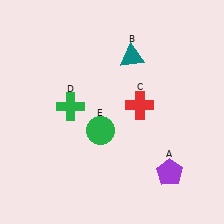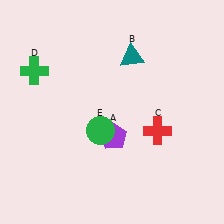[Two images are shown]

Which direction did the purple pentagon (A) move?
The purple pentagon (A) moved left.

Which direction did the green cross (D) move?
The green cross (D) moved left.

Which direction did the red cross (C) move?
The red cross (C) moved down.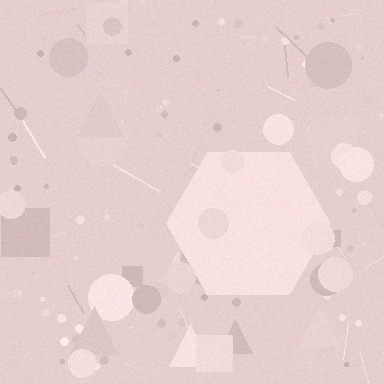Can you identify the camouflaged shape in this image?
The camouflaged shape is a hexagon.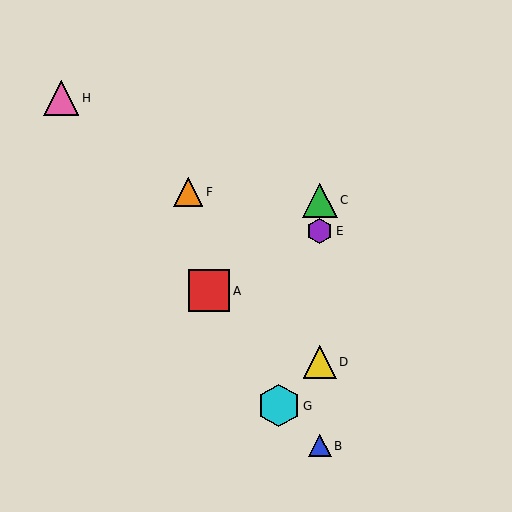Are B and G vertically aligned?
No, B is at x≈320 and G is at x≈279.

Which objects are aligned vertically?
Objects B, C, D, E are aligned vertically.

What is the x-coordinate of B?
Object B is at x≈320.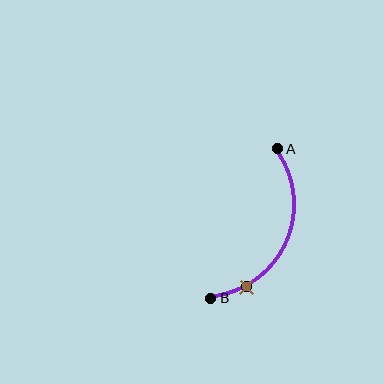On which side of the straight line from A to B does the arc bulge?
The arc bulges to the right of the straight line connecting A and B.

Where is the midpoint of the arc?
The arc midpoint is the point on the curve farthest from the straight line joining A and B. It sits to the right of that line.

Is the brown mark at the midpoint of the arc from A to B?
No. The brown mark lies on the arc but is closer to endpoint B. The arc midpoint would be at the point on the curve equidistant along the arc from both A and B.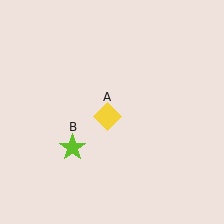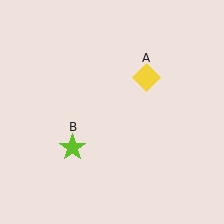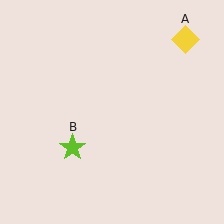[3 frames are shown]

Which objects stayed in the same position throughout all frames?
Lime star (object B) remained stationary.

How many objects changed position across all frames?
1 object changed position: yellow diamond (object A).